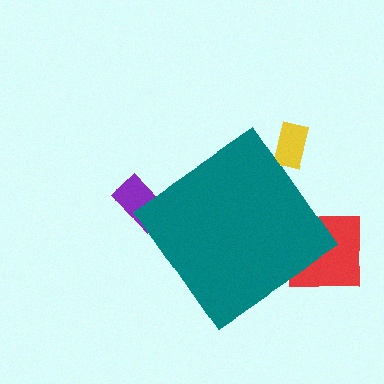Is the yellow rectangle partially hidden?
Yes, the yellow rectangle is partially hidden behind the teal diamond.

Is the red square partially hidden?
Yes, the red square is partially hidden behind the teal diamond.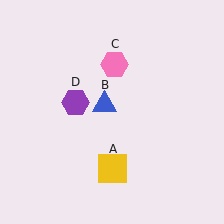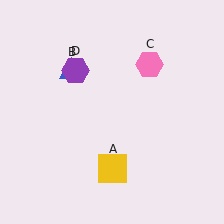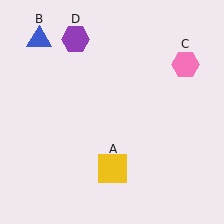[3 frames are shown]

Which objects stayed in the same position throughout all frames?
Yellow square (object A) remained stationary.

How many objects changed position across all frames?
3 objects changed position: blue triangle (object B), pink hexagon (object C), purple hexagon (object D).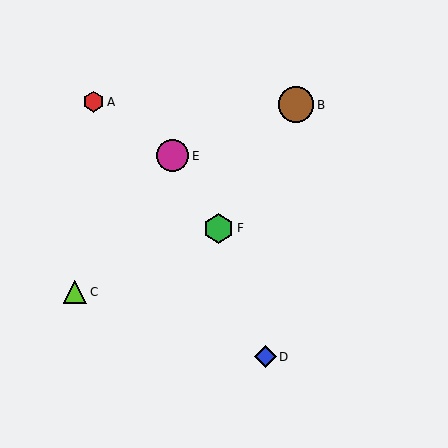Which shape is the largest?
The brown circle (labeled B) is the largest.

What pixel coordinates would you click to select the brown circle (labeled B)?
Click at (296, 105) to select the brown circle B.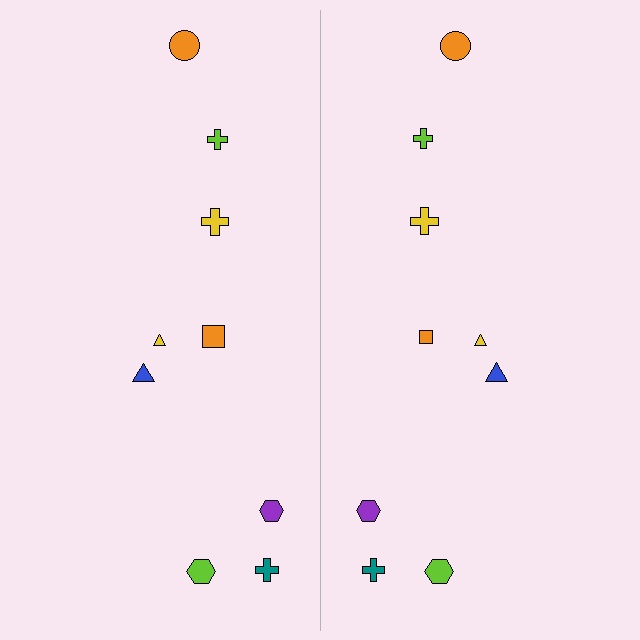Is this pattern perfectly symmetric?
No, the pattern is not perfectly symmetric. The orange square on the right side has a different size than its mirror counterpart.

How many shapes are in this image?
There are 18 shapes in this image.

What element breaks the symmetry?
The orange square on the right side has a different size than its mirror counterpart.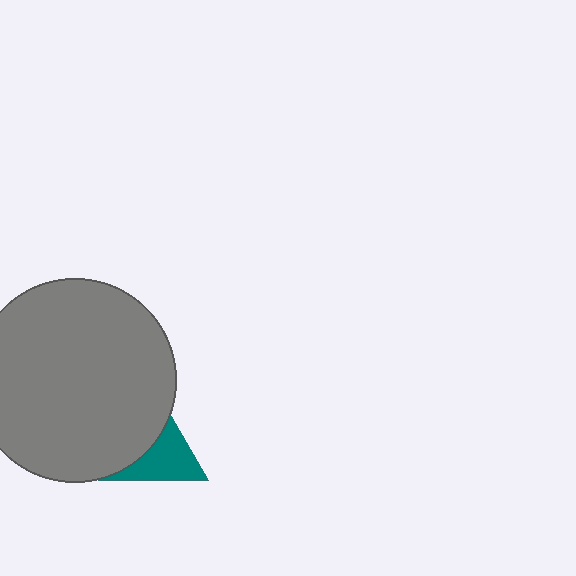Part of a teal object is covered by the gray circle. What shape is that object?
It is a triangle.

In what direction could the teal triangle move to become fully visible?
The teal triangle could move right. That would shift it out from behind the gray circle entirely.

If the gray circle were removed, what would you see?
You would see the complete teal triangle.